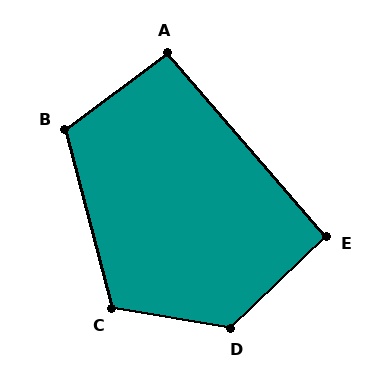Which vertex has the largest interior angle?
D, at approximately 127 degrees.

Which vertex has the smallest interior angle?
E, at approximately 93 degrees.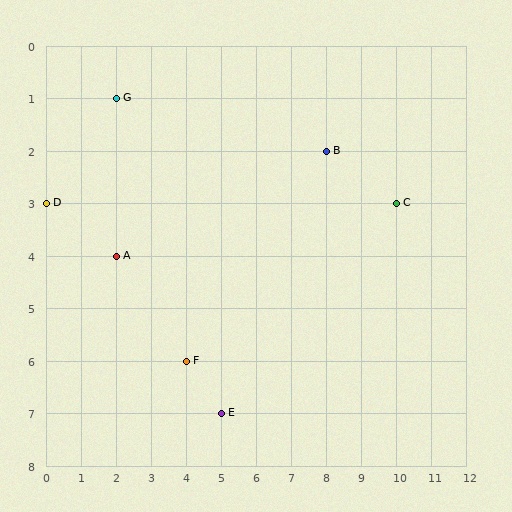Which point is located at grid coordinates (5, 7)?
Point E is at (5, 7).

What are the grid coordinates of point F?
Point F is at grid coordinates (4, 6).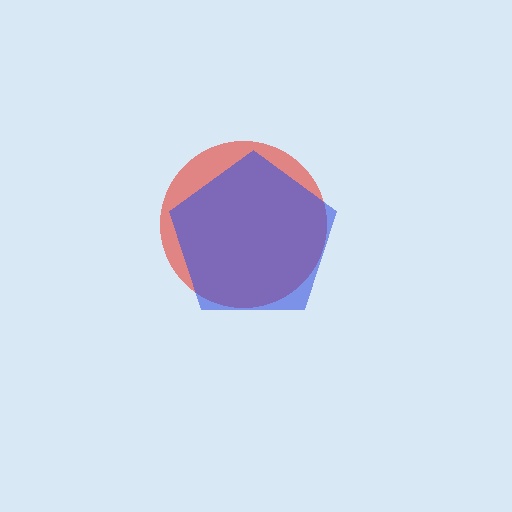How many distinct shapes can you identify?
There are 2 distinct shapes: a red circle, a blue pentagon.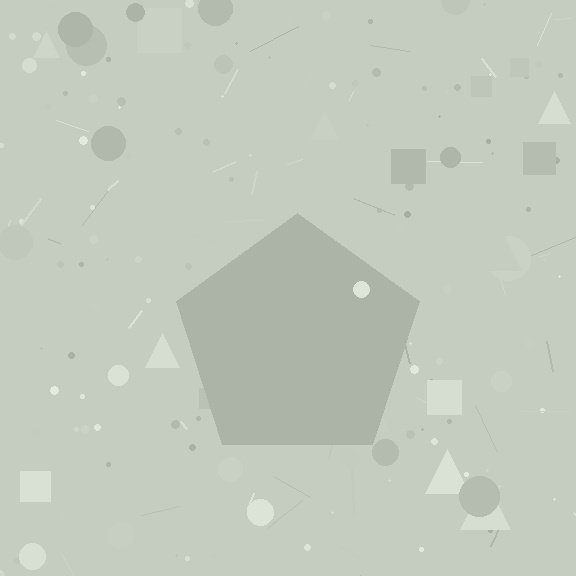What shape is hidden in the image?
A pentagon is hidden in the image.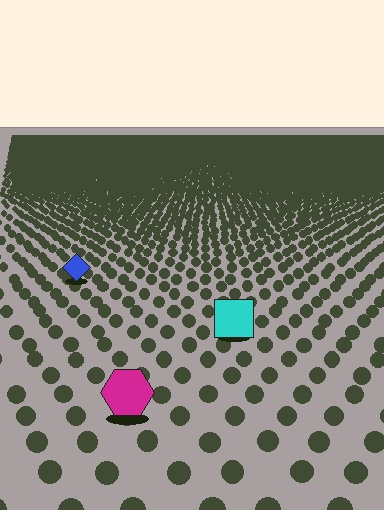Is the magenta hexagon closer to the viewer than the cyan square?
Yes. The magenta hexagon is closer — you can tell from the texture gradient: the ground texture is coarser near it.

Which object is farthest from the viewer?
The blue diamond is farthest from the viewer. It appears smaller and the ground texture around it is denser.